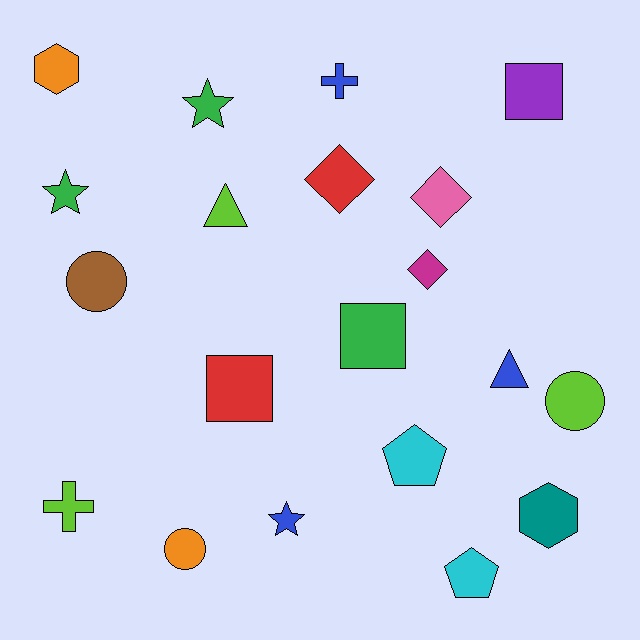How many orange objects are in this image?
There are 2 orange objects.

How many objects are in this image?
There are 20 objects.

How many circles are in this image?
There are 3 circles.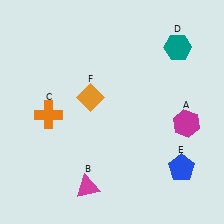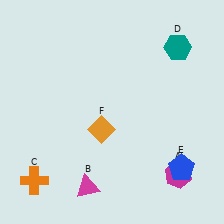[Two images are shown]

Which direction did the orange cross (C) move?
The orange cross (C) moved down.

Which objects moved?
The objects that moved are: the magenta hexagon (A), the orange cross (C), the orange diamond (F).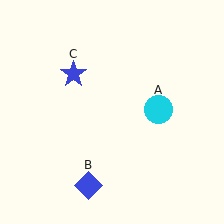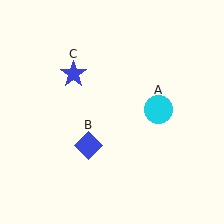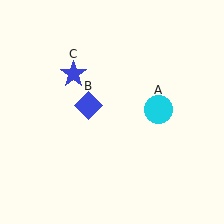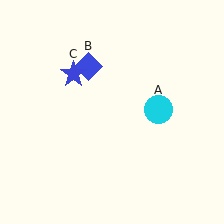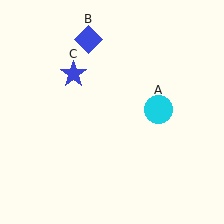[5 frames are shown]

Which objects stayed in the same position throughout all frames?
Cyan circle (object A) and blue star (object C) remained stationary.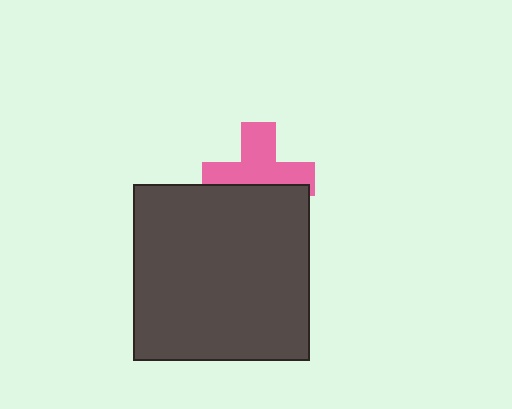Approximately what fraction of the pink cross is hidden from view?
Roughly 40% of the pink cross is hidden behind the dark gray square.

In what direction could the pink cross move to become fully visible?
The pink cross could move up. That would shift it out from behind the dark gray square entirely.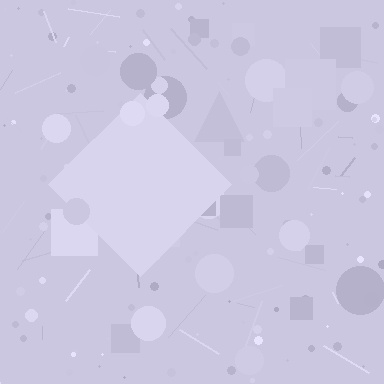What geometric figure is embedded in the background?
A diamond is embedded in the background.